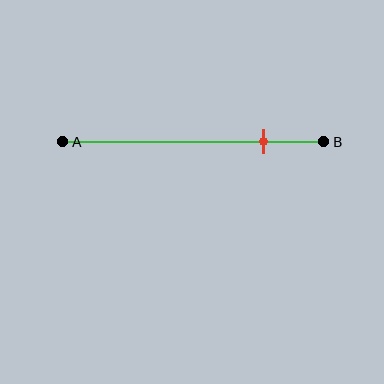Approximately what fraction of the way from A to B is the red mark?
The red mark is approximately 75% of the way from A to B.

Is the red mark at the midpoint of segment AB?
No, the mark is at about 75% from A, not at the 50% midpoint.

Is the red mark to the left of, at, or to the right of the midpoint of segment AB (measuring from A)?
The red mark is to the right of the midpoint of segment AB.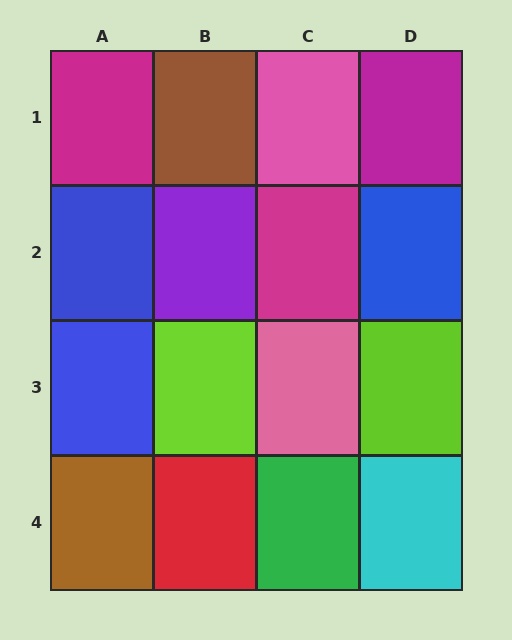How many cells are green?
1 cell is green.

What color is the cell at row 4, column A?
Brown.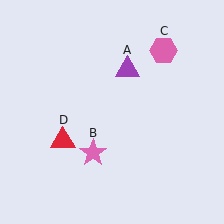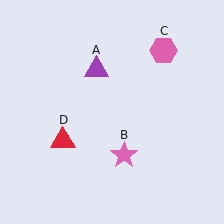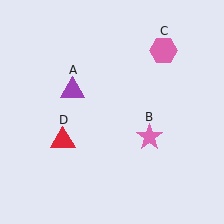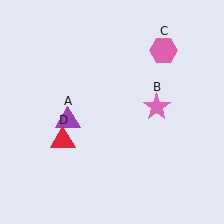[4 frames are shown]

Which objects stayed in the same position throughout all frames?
Pink hexagon (object C) and red triangle (object D) remained stationary.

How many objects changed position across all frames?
2 objects changed position: purple triangle (object A), pink star (object B).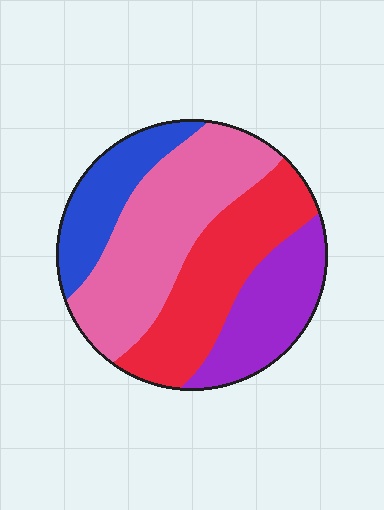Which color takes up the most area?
Pink, at roughly 35%.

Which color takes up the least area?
Blue, at roughly 15%.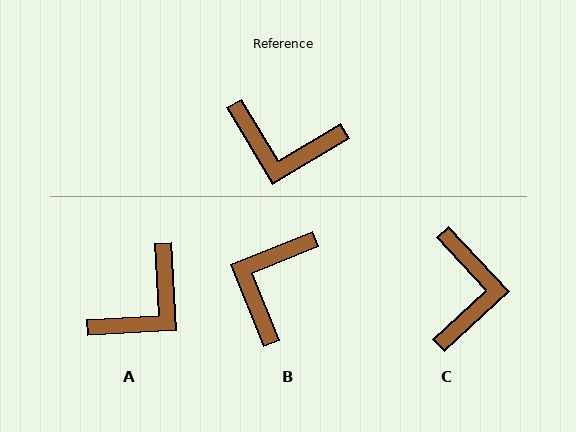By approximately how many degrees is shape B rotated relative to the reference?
Approximately 99 degrees clockwise.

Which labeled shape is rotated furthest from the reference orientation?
C, about 102 degrees away.